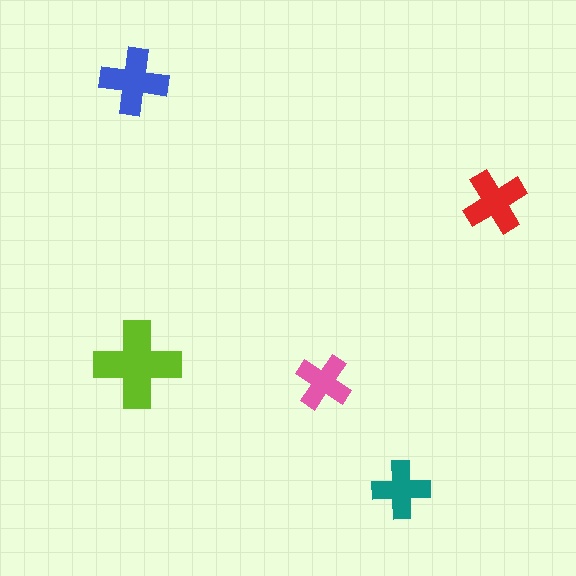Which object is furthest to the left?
The blue cross is leftmost.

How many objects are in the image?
There are 5 objects in the image.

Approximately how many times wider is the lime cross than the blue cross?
About 1.5 times wider.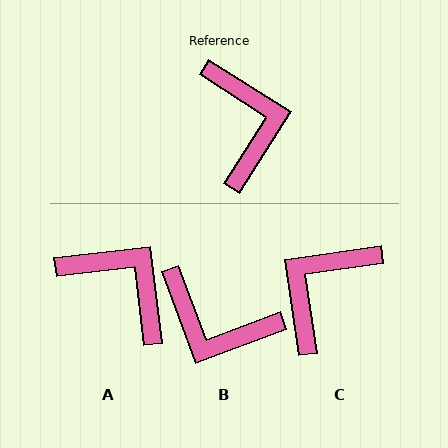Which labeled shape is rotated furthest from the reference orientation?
C, about 131 degrees away.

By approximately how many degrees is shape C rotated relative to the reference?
Approximately 131 degrees counter-clockwise.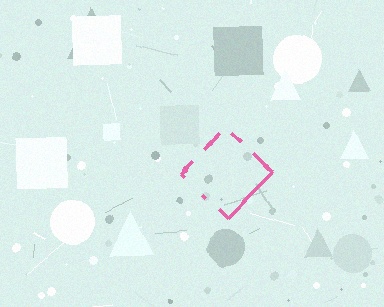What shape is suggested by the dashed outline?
The dashed outline suggests a diamond.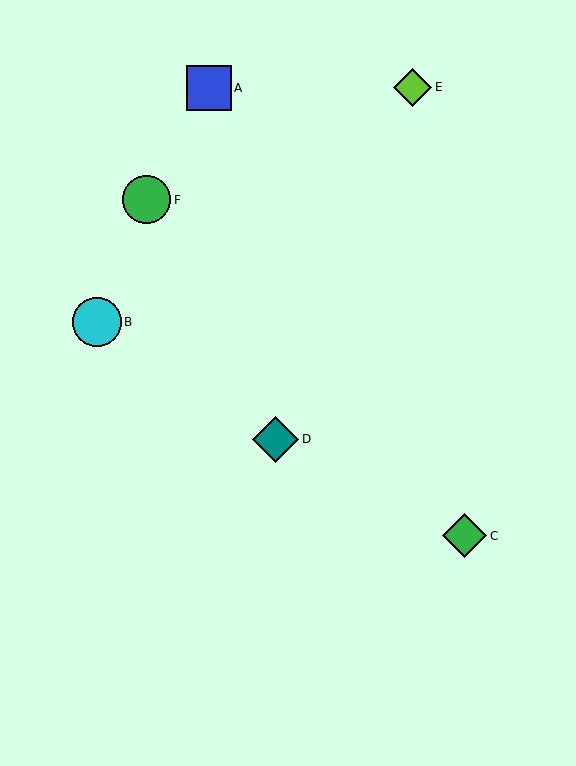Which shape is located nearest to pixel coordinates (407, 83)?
The lime diamond (labeled E) at (413, 87) is nearest to that location.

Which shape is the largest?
The cyan circle (labeled B) is the largest.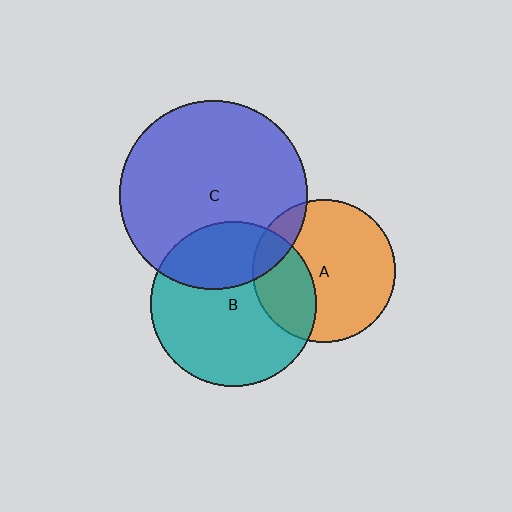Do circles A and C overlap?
Yes.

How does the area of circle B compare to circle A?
Approximately 1.3 times.